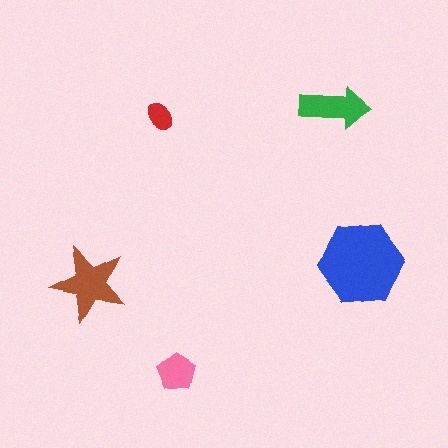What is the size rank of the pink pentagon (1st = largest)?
4th.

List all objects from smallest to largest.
The red ellipse, the pink pentagon, the green arrow, the brown star, the blue hexagon.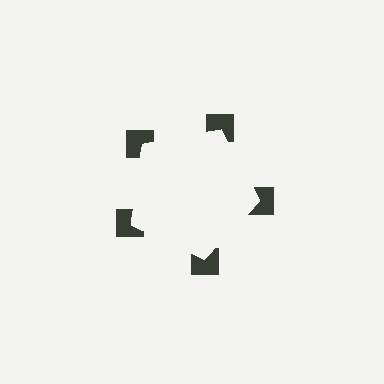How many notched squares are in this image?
There are 5 — one at each vertex of the illusory pentagon.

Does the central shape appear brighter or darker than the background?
It typically appears slightly brighter than the background, even though no actual brightness change is drawn.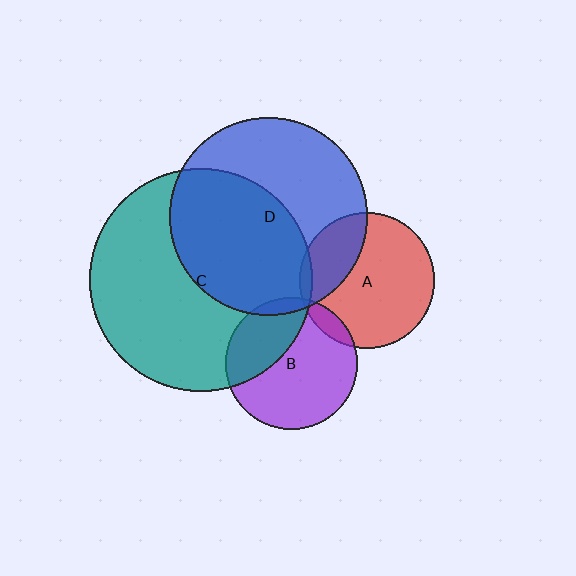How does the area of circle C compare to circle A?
Approximately 2.7 times.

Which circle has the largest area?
Circle C (teal).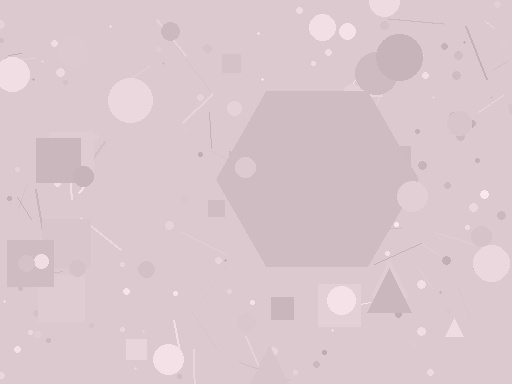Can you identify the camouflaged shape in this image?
The camouflaged shape is a hexagon.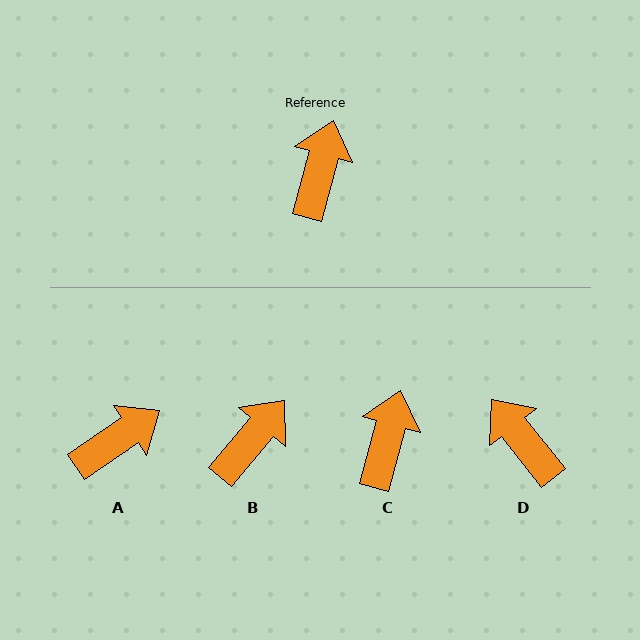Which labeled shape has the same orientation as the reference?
C.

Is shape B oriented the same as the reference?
No, it is off by about 25 degrees.